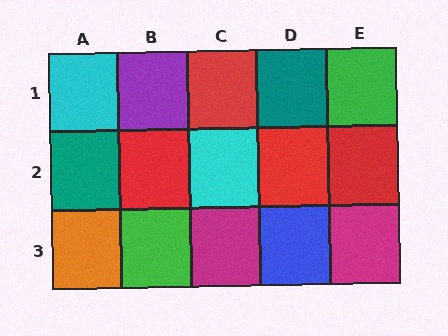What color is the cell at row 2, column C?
Cyan.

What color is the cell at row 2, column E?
Red.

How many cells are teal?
2 cells are teal.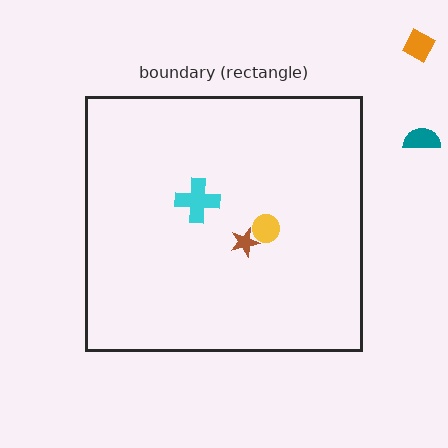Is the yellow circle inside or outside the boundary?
Inside.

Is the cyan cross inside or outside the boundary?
Inside.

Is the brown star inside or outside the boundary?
Inside.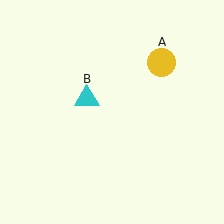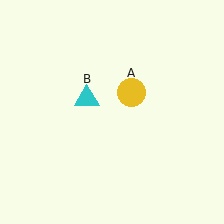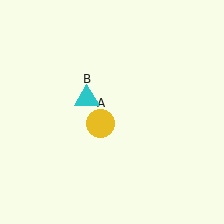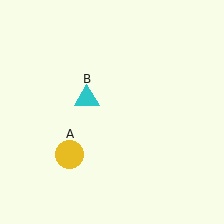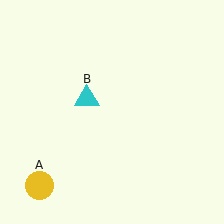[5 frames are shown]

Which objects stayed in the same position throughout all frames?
Cyan triangle (object B) remained stationary.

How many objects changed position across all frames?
1 object changed position: yellow circle (object A).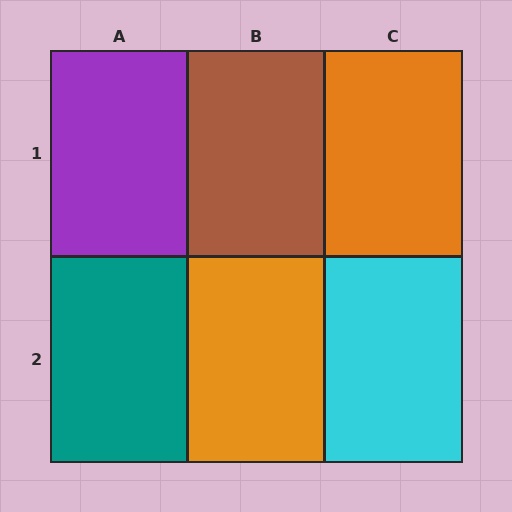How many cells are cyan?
1 cell is cyan.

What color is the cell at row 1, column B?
Brown.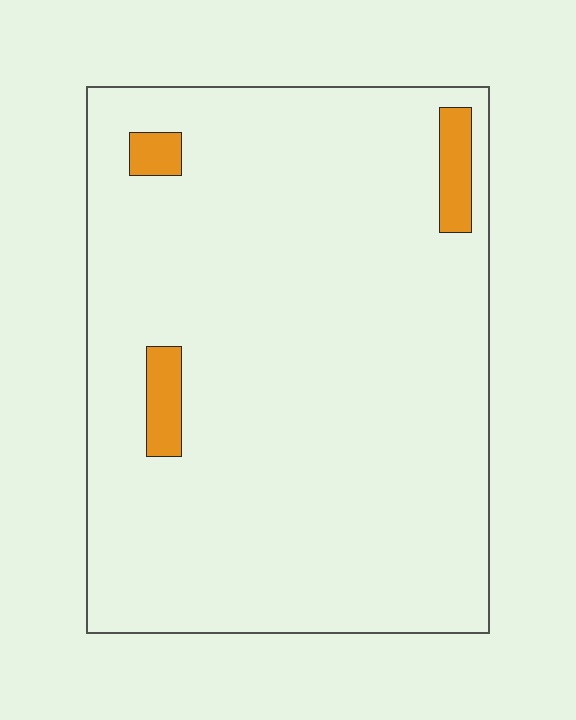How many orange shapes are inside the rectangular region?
3.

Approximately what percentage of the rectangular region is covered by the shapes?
Approximately 5%.